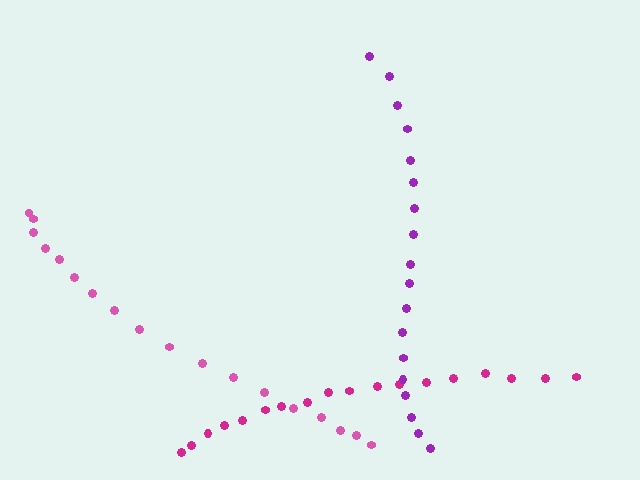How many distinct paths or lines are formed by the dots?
There are 3 distinct paths.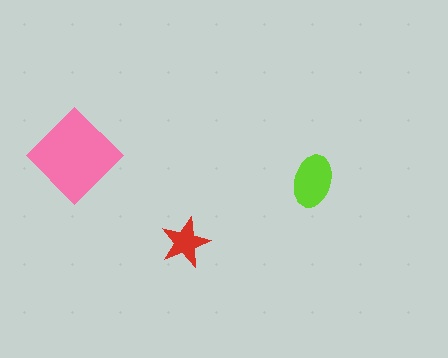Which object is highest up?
The pink diamond is topmost.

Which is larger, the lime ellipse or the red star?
The lime ellipse.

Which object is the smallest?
The red star.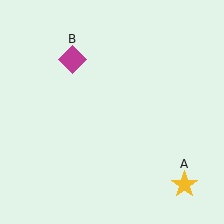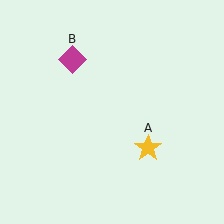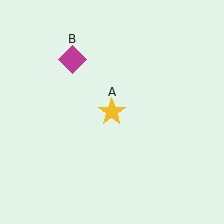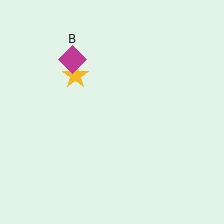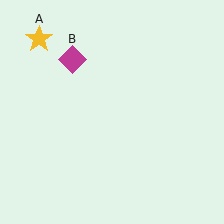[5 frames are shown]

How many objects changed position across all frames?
1 object changed position: yellow star (object A).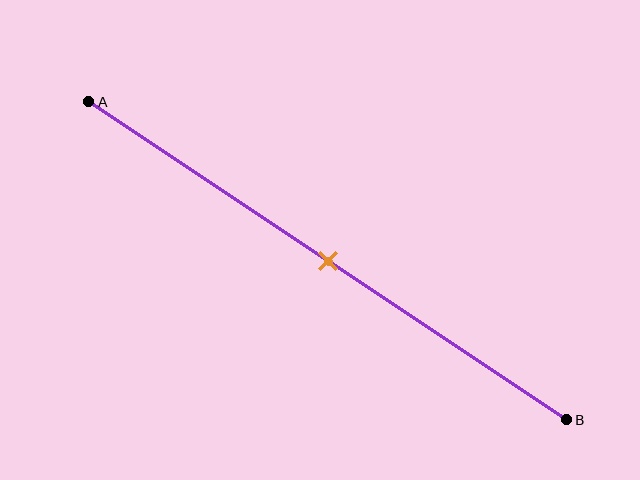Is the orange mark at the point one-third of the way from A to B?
No, the mark is at about 50% from A, not at the 33% one-third point.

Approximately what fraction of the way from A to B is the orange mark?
The orange mark is approximately 50% of the way from A to B.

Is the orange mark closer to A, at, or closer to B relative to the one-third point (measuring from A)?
The orange mark is closer to point B than the one-third point of segment AB.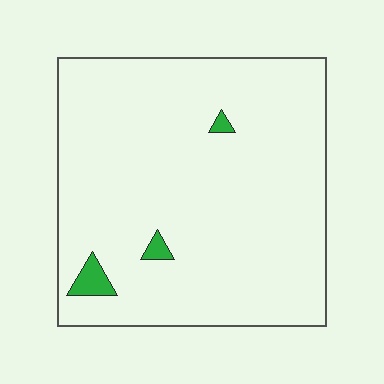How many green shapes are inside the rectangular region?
3.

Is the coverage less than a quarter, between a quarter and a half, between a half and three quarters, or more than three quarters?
Less than a quarter.